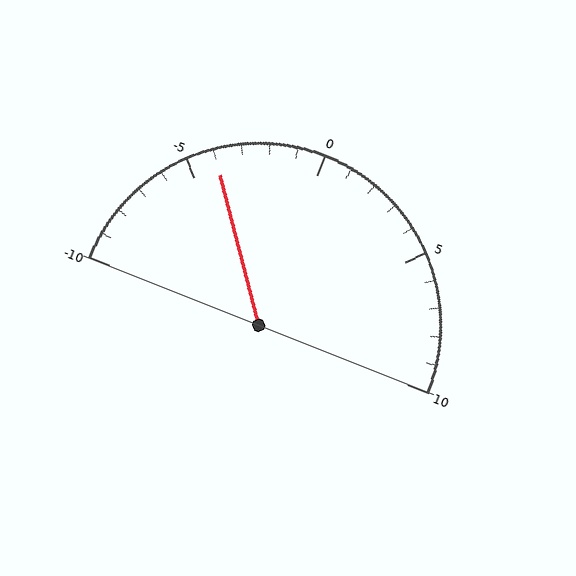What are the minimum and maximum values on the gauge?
The gauge ranges from -10 to 10.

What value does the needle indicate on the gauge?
The needle indicates approximately -4.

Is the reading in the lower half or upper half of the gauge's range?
The reading is in the lower half of the range (-10 to 10).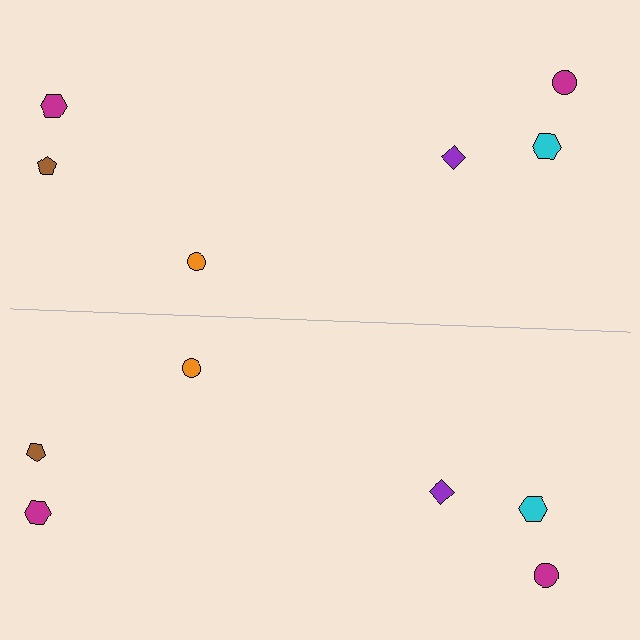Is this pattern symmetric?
Yes, this pattern has bilateral (reflection) symmetry.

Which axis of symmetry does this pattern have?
The pattern has a horizontal axis of symmetry running through the center of the image.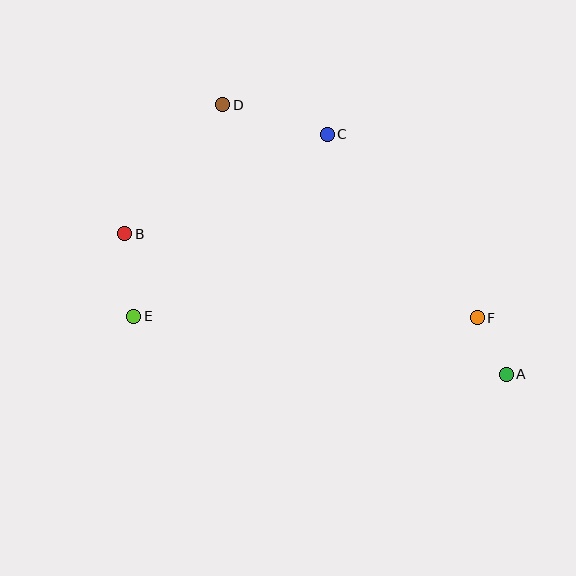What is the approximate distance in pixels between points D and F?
The distance between D and F is approximately 332 pixels.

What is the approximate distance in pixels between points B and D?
The distance between B and D is approximately 162 pixels.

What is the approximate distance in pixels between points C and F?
The distance between C and F is approximately 237 pixels.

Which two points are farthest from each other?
Points A and B are farthest from each other.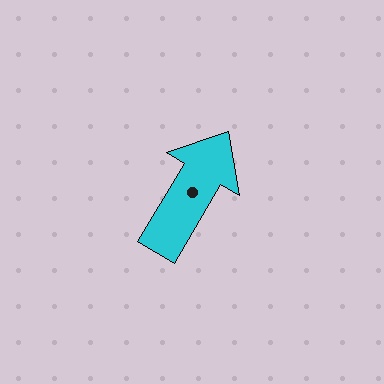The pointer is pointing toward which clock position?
Roughly 1 o'clock.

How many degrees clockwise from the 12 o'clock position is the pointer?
Approximately 31 degrees.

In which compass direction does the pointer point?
Northeast.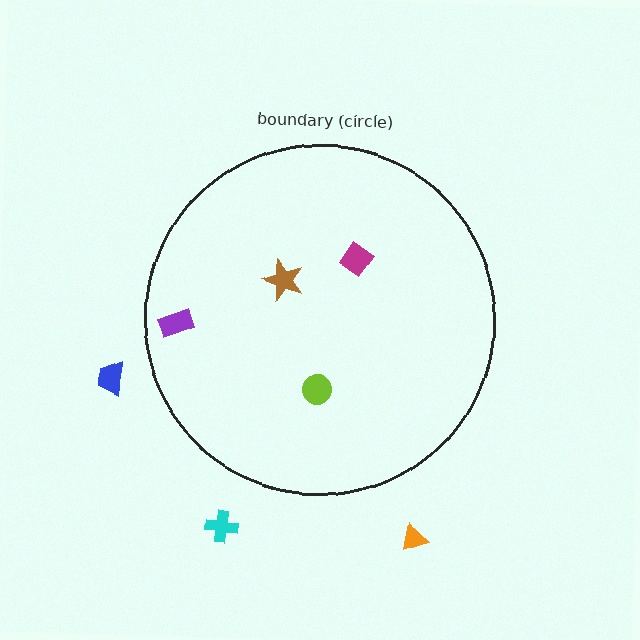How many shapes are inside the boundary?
4 inside, 3 outside.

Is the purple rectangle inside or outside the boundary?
Inside.